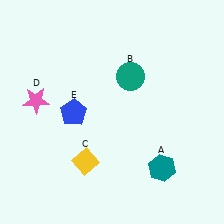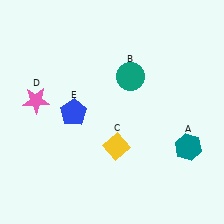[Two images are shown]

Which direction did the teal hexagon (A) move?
The teal hexagon (A) moved right.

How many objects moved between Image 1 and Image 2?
2 objects moved between the two images.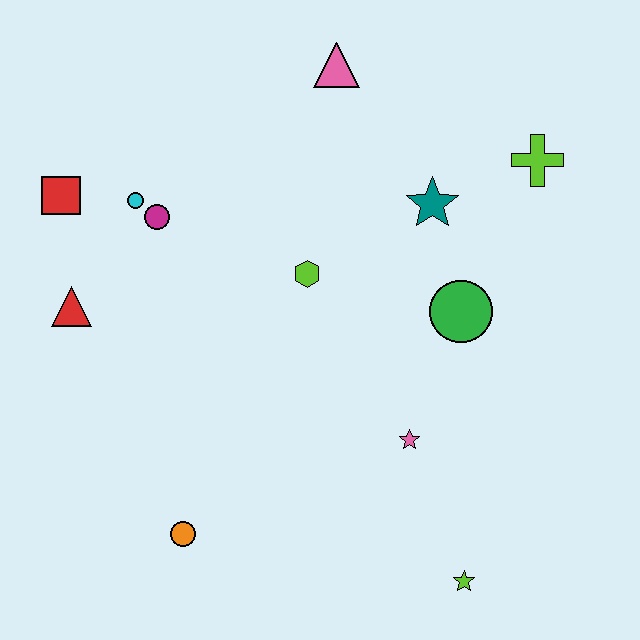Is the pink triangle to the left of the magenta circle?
No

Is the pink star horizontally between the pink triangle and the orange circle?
No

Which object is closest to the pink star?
The green circle is closest to the pink star.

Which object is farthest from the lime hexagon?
The lime star is farthest from the lime hexagon.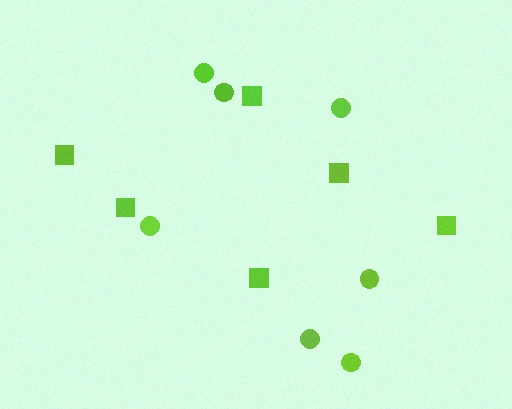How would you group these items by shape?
There are 2 groups: one group of circles (7) and one group of squares (6).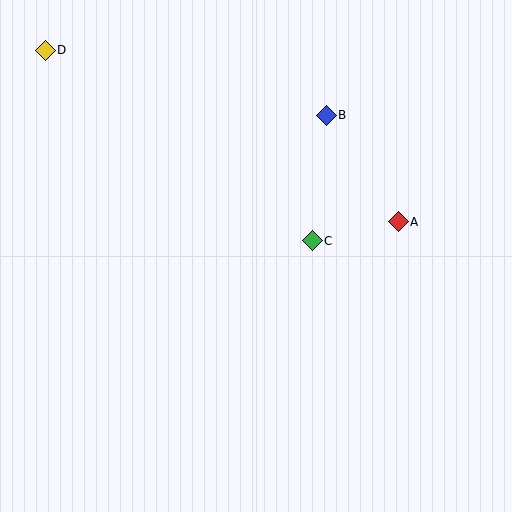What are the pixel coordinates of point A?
Point A is at (398, 222).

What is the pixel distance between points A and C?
The distance between A and C is 88 pixels.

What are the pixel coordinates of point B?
Point B is at (326, 115).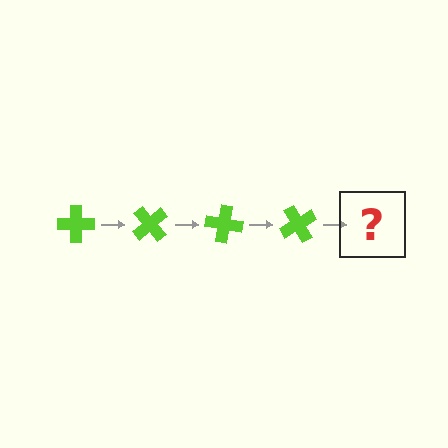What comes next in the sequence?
The next element should be a lime cross rotated 200 degrees.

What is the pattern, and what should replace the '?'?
The pattern is that the cross rotates 50 degrees each step. The '?' should be a lime cross rotated 200 degrees.